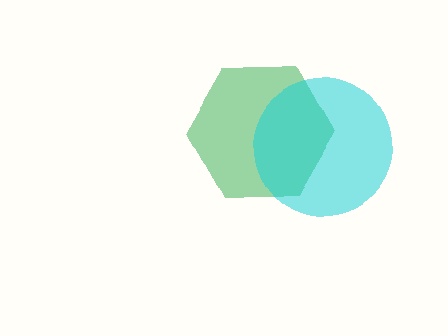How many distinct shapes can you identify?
There are 2 distinct shapes: a green hexagon, a cyan circle.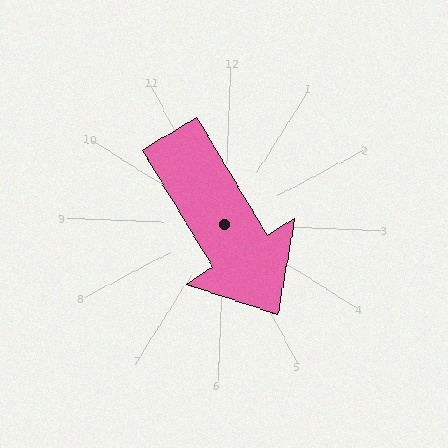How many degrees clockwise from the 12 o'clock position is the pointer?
Approximately 147 degrees.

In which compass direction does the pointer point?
Southeast.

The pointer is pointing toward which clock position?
Roughly 5 o'clock.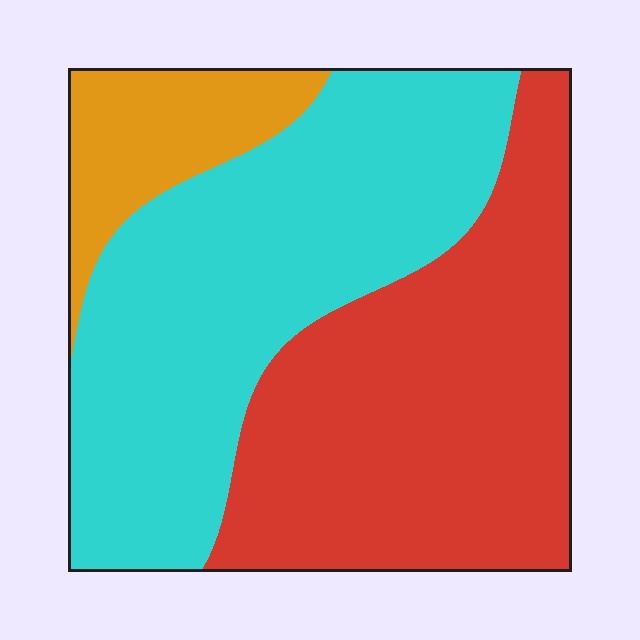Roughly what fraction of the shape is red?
Red takes up about two fifths (2/5) of the shape.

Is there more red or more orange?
Red.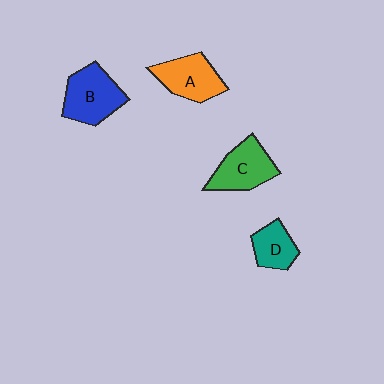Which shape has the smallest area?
Shape D (teal).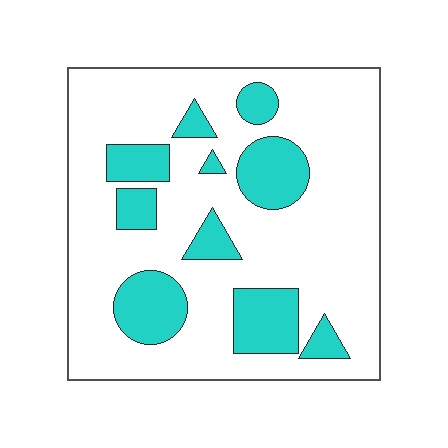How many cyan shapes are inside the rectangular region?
10.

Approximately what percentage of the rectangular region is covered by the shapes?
Approximately 25%.